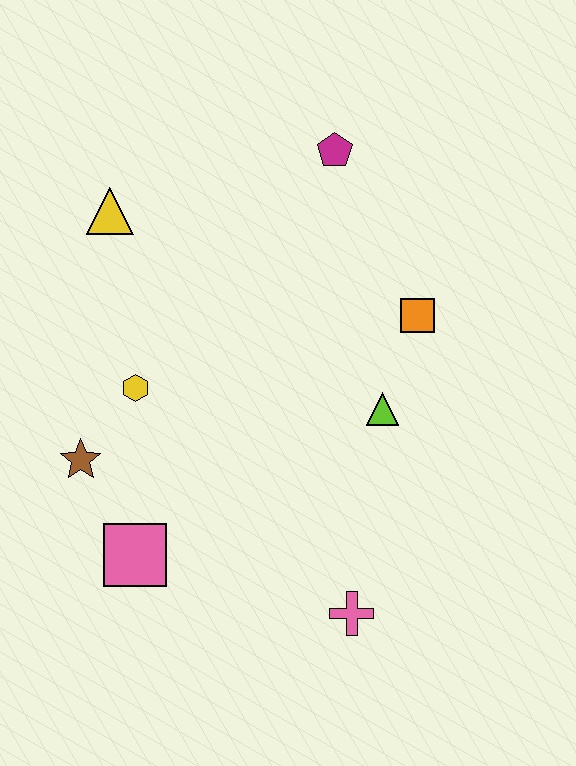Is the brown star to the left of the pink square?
Yes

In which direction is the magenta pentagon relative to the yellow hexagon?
The magenta pentagon is above the yellow hexagon.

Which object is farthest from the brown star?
The magenta pentagon is farthest from the brown star.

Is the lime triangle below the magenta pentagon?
Yes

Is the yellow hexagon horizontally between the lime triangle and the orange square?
No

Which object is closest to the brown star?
The yellow hexagon is closest to the brown star.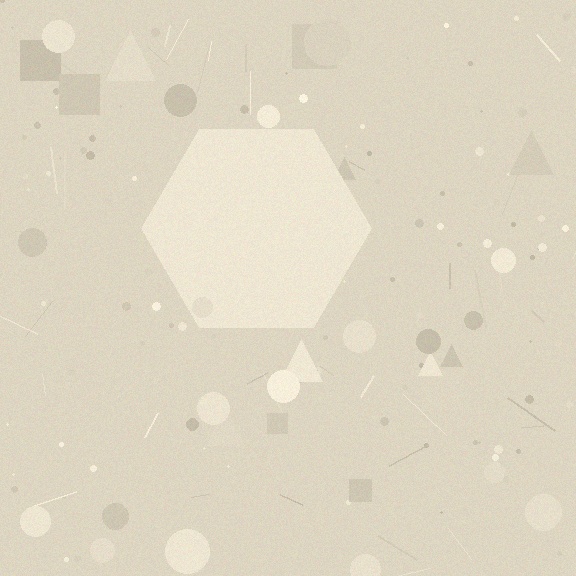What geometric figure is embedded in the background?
A hexagon is embedded in the background.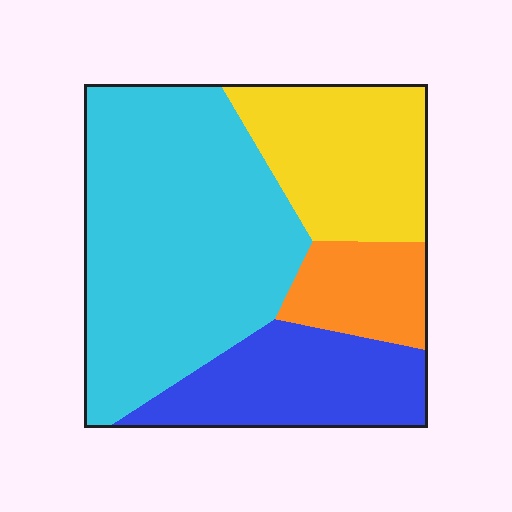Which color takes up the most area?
Cyan, at roughly 50%.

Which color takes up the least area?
Orange, at roughly 10%.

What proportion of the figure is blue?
Blue covers around 20% of the figure.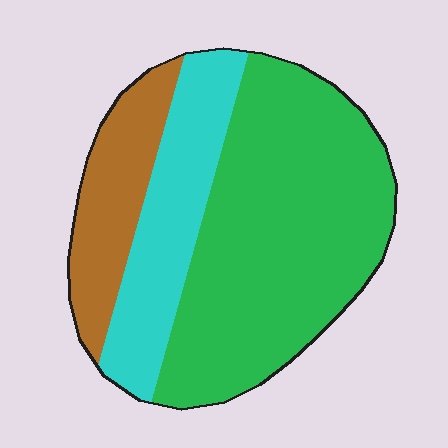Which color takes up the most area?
Green, at roughly 60%.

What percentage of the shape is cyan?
Cyan covers 24% of the shape.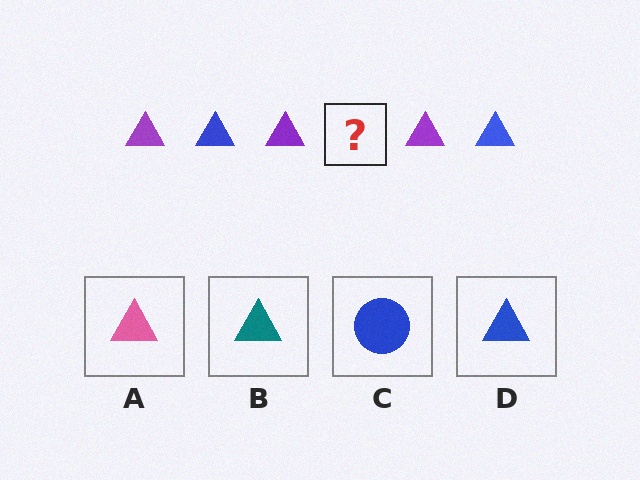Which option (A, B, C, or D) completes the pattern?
D.